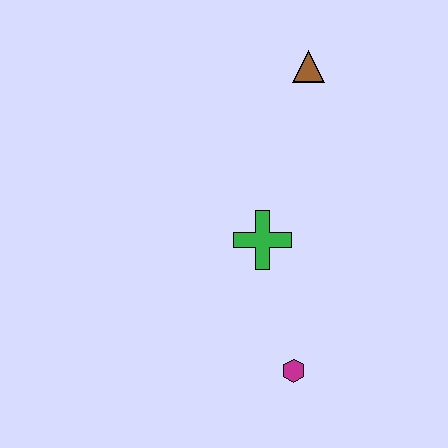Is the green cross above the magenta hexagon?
Yes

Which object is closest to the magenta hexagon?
The green cross is closest to the magenta hexagon.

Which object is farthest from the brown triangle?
The magenta hexagon is farthest from the brown triangle.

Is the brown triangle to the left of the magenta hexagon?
No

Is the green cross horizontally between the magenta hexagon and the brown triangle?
No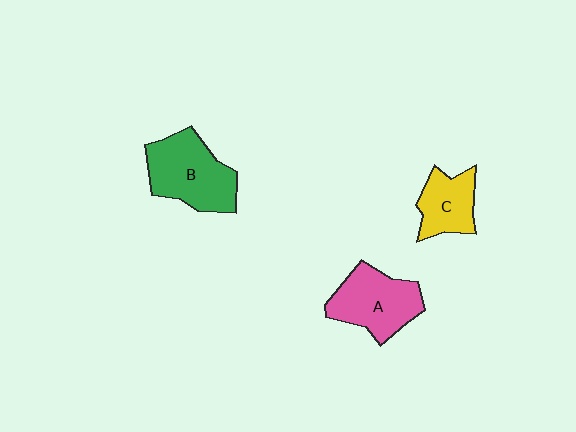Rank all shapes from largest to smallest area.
From largest to smallest: B (green), A (pink), C (yellow).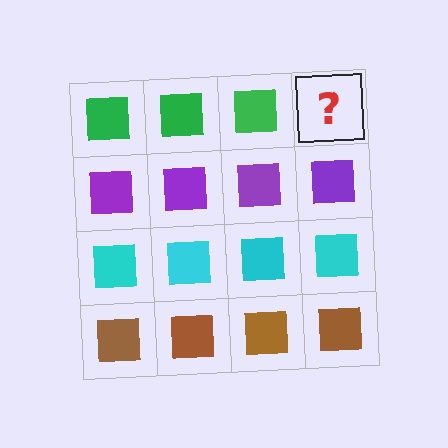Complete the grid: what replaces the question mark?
The question mark should be replaced with a green square.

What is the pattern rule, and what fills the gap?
The rule is that each row has a consistent color. The gap should be filled with a green square.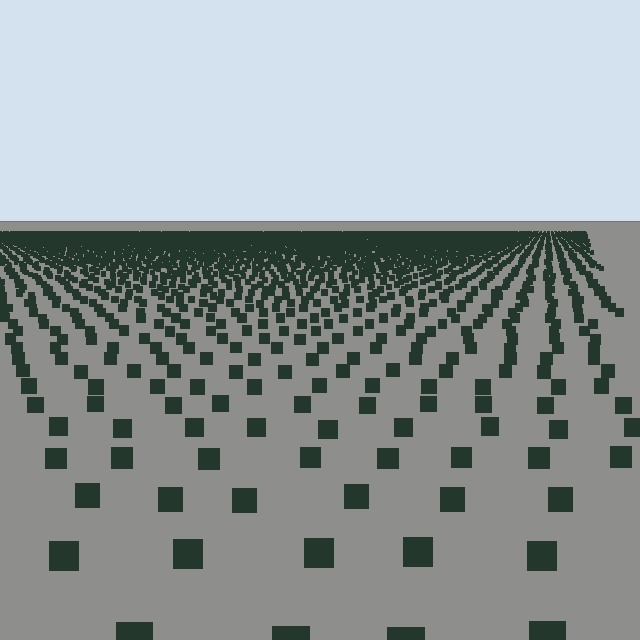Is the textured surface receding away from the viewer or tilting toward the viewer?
The surface is receding away from the viewer. Texture elements get smaller and denser toward the top.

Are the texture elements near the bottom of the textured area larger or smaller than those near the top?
Larger. Near the bottom, elements are closer to the viewer and appear at a bigger on-screen size.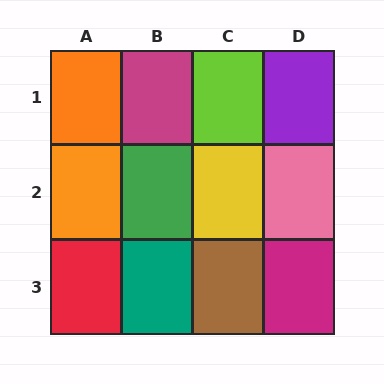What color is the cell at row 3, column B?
Teal.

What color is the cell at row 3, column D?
Magenta.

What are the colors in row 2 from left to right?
Orange, green, yellow, pink.